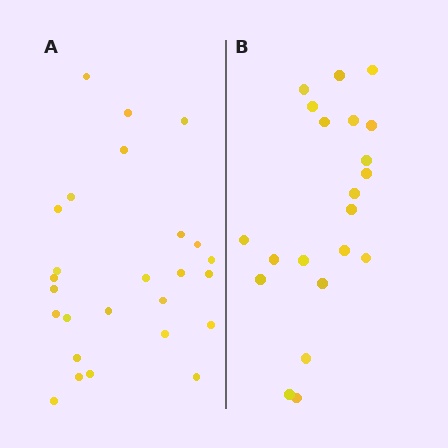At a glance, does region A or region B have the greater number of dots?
Region A (the left region) has more dots.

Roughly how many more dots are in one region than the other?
Region A has about 5 more dots than region B.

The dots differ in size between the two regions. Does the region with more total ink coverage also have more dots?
No. Region B has more total ink coverage because its dots are larger, but region A actually contains more individual dots. Total area can be misleading — the number of items is what matters here.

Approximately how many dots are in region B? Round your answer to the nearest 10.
About 20 dots. (The exact count is 21, which rounds to 20.)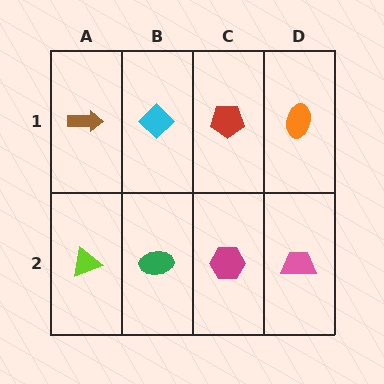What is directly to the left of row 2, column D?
A magenta hexagon.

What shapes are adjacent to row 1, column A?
A lime triangle (row 2, column A), a cyan diamond (row 1, column B).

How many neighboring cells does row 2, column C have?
3.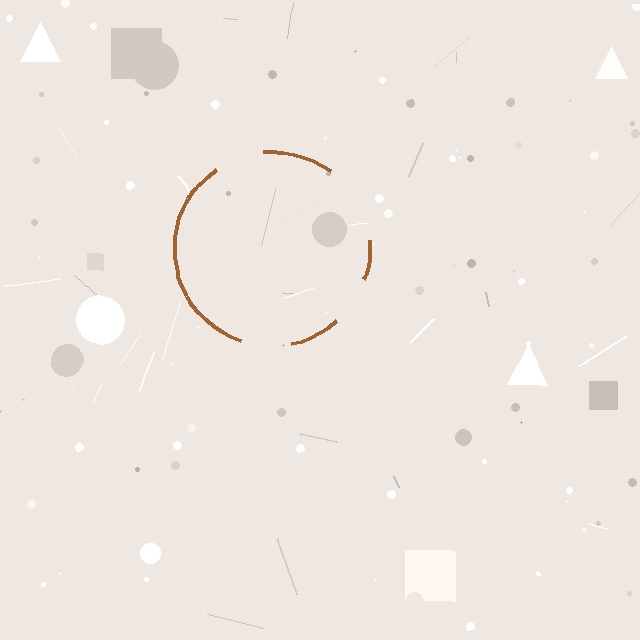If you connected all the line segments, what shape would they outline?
They would outline a circle.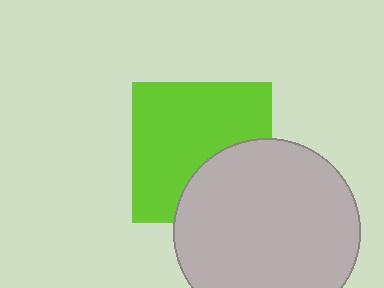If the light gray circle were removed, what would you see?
You would see the complete lime square.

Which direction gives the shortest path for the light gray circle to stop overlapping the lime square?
Moving toward the lower-right gives the shortest separation.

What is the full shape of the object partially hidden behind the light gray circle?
The partially hidden object is a lime square.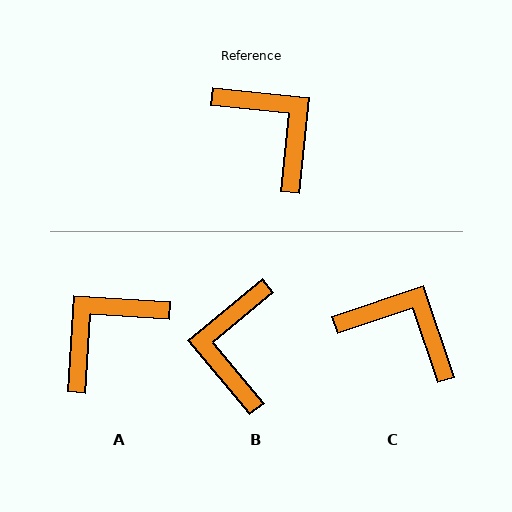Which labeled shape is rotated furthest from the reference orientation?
B, about 136 degrees away.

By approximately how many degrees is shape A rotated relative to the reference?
Approximately 92 degrees counter-clockwise.